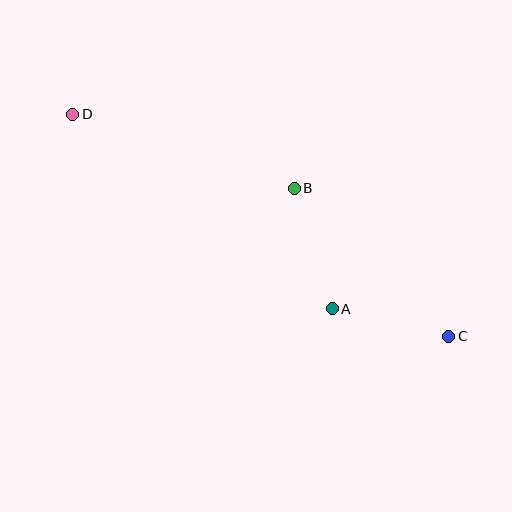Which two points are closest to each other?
Points A and C are closest to each other.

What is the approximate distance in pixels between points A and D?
The distance between A and D is approximately 324 pixels.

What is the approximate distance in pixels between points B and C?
The distance between B and C is approximately 214 pixels.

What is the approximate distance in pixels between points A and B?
The distance between A and B is approximately 126 pixels.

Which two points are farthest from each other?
Points C and D are farthest from each other.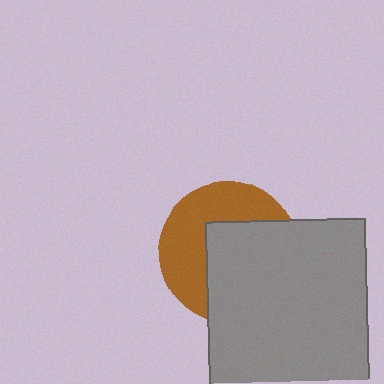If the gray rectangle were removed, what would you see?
You would see the complete brown circle.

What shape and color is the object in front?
The object in front is a gray rectangle.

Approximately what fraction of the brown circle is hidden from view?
Roughly 54% of the brown circle is hidden behind the gray rectangle.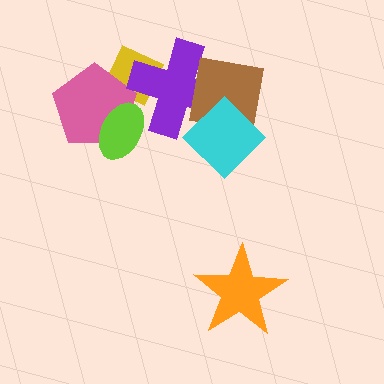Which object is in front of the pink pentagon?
The lime ellipse is in front of the pink pentagon.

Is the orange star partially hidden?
No, no other shape covers it.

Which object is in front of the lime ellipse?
The purple cross is in front of the lime ellipse.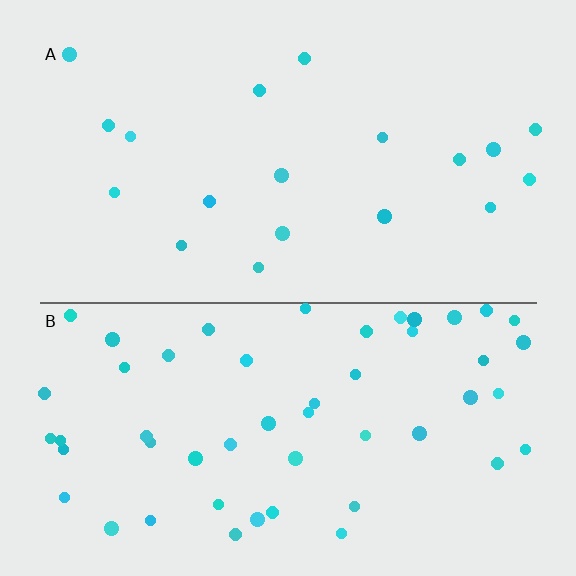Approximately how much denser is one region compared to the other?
Approximately 2.7× — region B over region A.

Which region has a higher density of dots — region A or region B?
B (the bottom).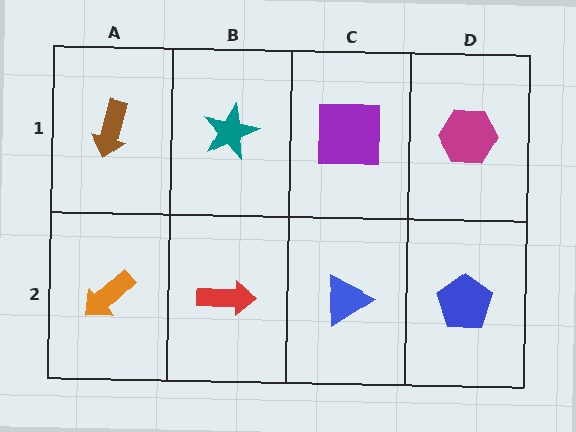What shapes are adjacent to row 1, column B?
A red arrow (row 2, column B), a brown arrow (row 1, column A), a purple square (row 1, column C).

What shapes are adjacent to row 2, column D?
A magenta hexagon (row 1, column D), a blue triangle (row 2, column C).